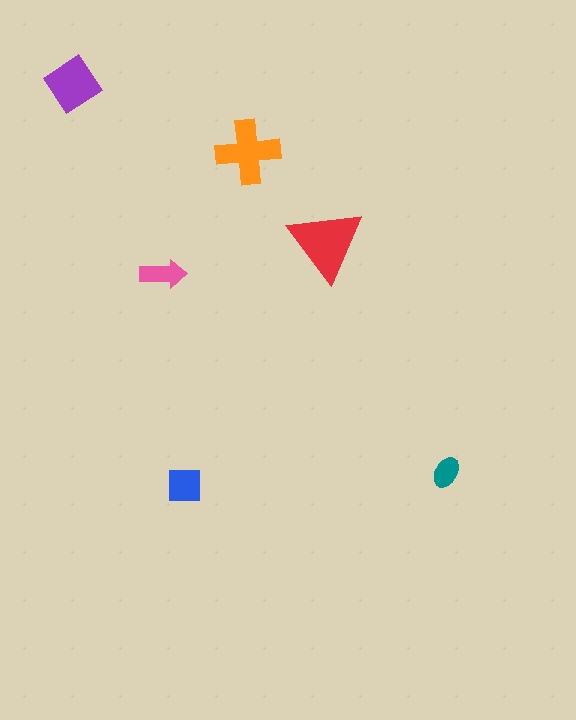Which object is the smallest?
The teal ellipse.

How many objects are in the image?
There are 6 objects in the image.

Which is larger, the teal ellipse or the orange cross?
The orange cross.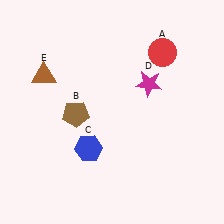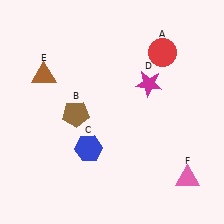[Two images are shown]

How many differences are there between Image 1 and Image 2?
There is 1 difference between the two images.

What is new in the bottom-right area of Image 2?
A pink triangle (F) was added in the bottom-right area of Image 2.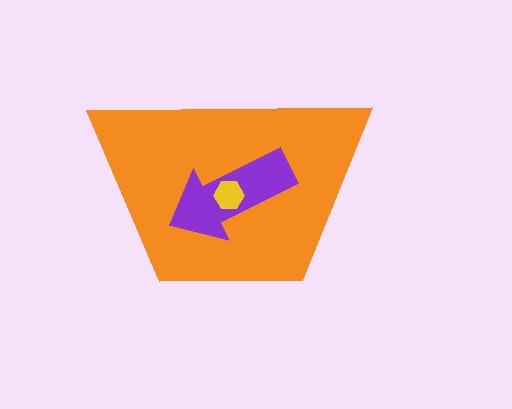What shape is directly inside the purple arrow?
The yellow hexagon.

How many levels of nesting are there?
3.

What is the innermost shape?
The yellow hexagon.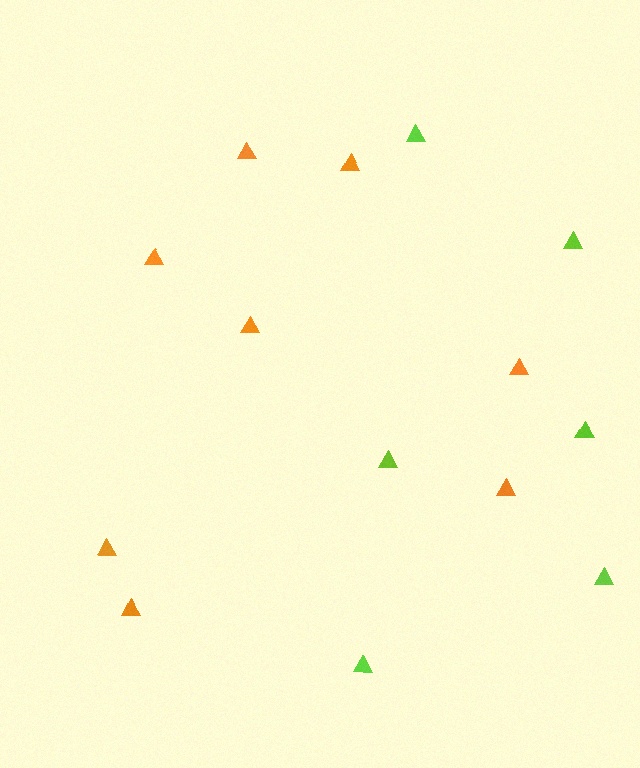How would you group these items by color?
There are 2 groups: one group of lime triangles (6) and one group of orange triangles (8).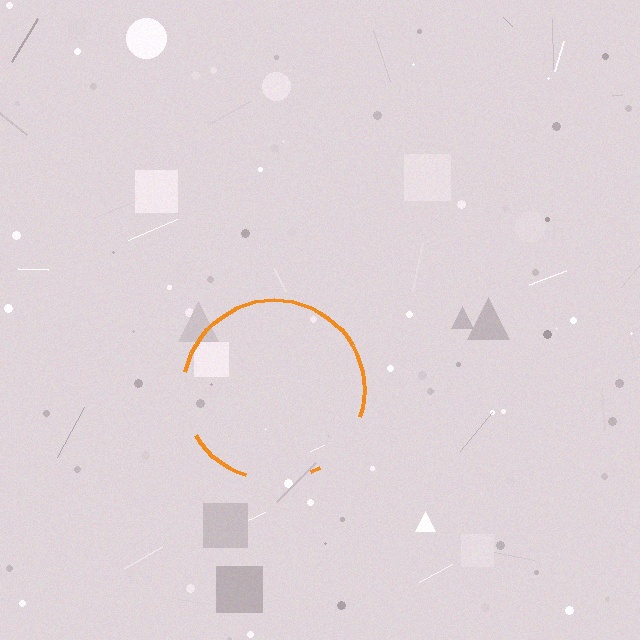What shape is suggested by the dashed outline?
The dashed outline suggests a circle.